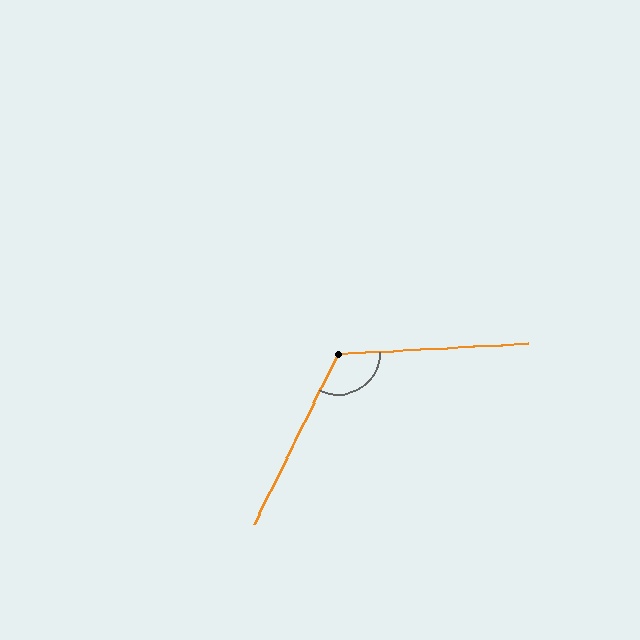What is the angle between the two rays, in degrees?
Approximately 120 degrees.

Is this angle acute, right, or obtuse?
It is obtuse.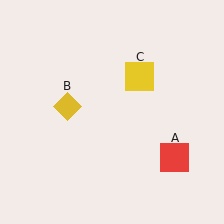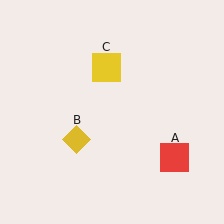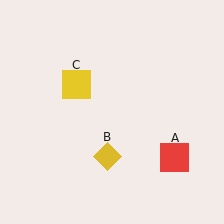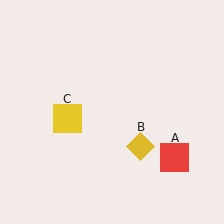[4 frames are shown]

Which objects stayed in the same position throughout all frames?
Red square (object A) remained stationary.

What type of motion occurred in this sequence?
The yellow diamond (object B), yellow square (object C) rotated counterclockwise around the center of the scene.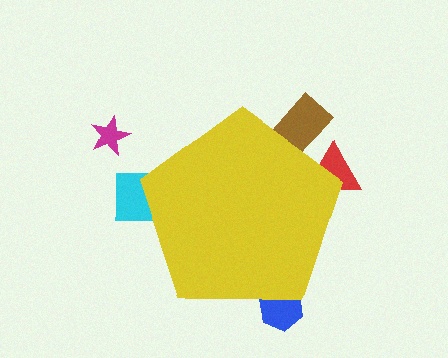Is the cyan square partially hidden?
Yes, the cyan square is partially hidden behind the yellow pentagon.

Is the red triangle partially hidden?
Yes, the red triangle is partially hidden behind the yellow pentagon.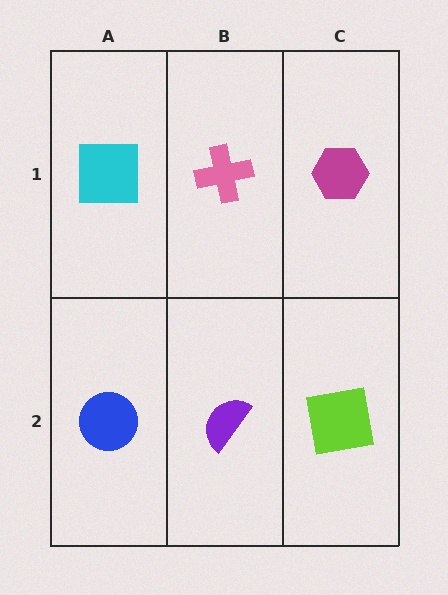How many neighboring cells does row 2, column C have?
2.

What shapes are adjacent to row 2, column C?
A magenta hexagon (row 1, column C), a purple semicircle (row 2, column B).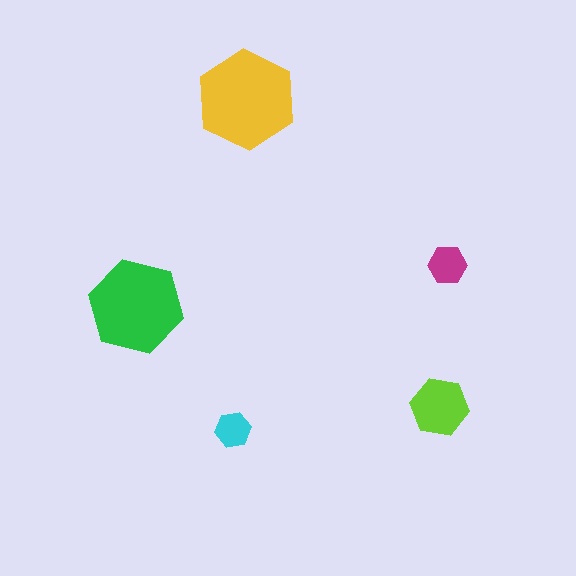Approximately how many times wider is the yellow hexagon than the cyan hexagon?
About 2.5 times wider.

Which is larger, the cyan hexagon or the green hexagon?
The green one.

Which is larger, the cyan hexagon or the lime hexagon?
The lime one.